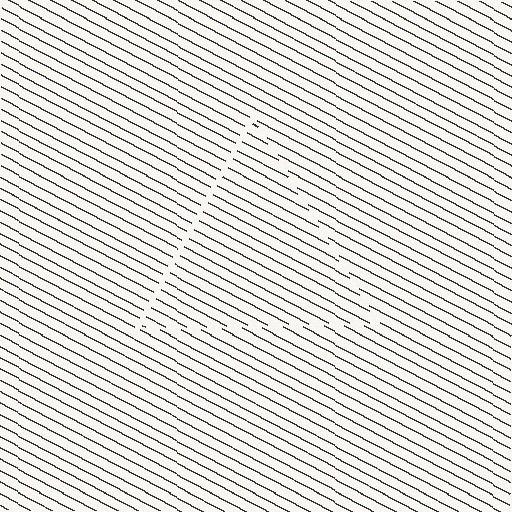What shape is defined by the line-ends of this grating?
An illusory triangle. The interior of the shape contains the same grating, shifted by half a period — the contour is defined by the phase discontinuity where line-ends from the inner and outer gratings abut.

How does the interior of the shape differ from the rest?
The interior of the shape contains the same grating, shifted by half a period — the contour is defined by the phase discontinuity where line-ends from the inner and outer gratings abut.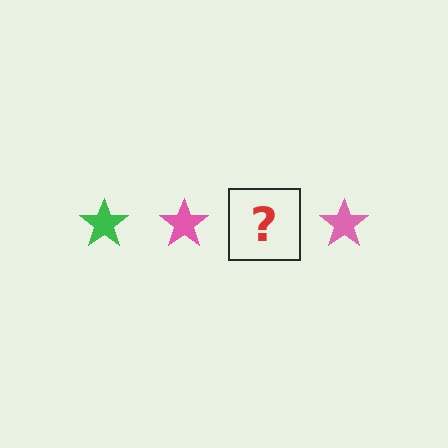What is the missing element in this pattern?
The missing element is a green star.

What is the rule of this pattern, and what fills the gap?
The rule is that the pattern cycles through green, pink stars. The gap should be filled with a green star.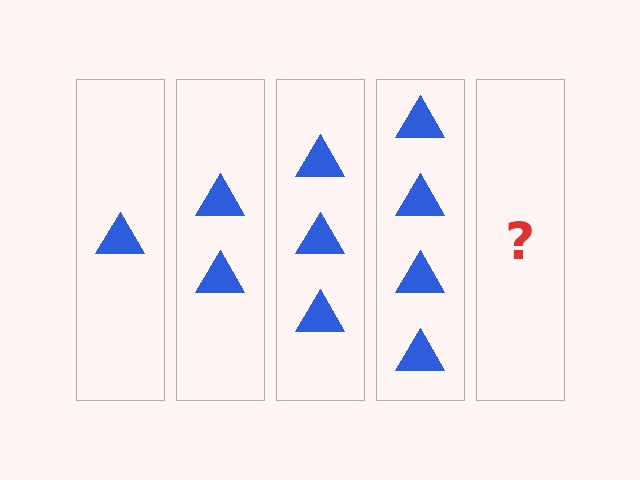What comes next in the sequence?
The next element should be 5 triangles.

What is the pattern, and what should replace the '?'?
The pattern is that each step adds one more triangle. The '?' should be 5 triangles.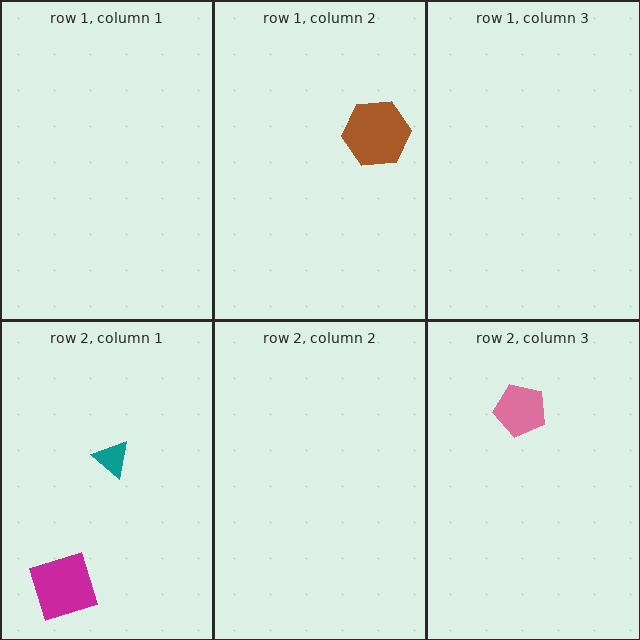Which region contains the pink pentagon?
The row 2, column 3 region.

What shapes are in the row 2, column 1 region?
The teal triangle, the magenta square.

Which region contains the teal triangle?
The row 2, column 1 region.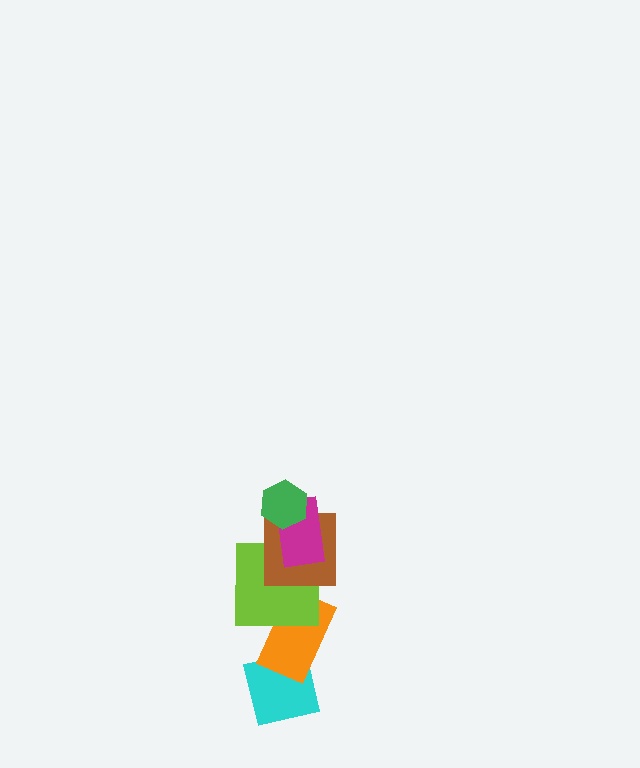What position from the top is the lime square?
The lime square is 4th from the top.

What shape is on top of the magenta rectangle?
The green hexagon is on top of the magenta rectangle.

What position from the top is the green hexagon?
The green hexagon is 1st from the top.